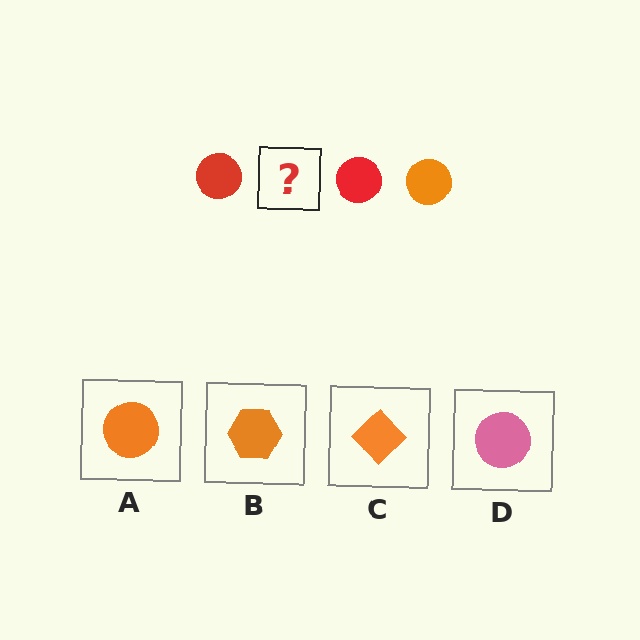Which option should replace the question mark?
Option A.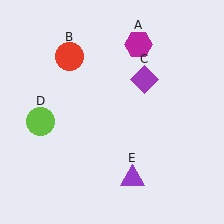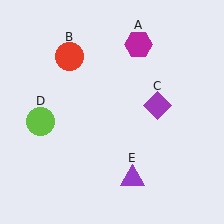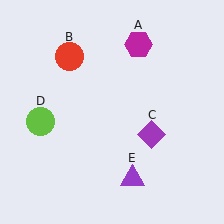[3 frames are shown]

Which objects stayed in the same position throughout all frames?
Magenta hexagon (object A) and red circle (object B) and lime circle (object D) and purple triangle (object E) remained stationary.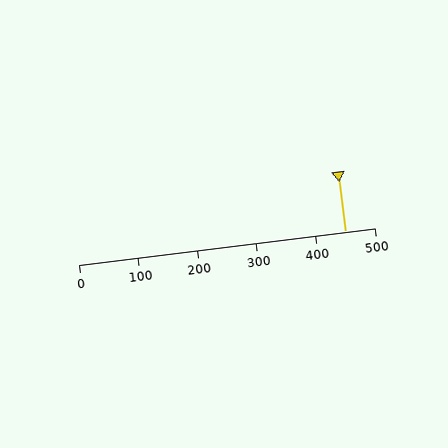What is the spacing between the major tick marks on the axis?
The major ticks are spaced 100 apart.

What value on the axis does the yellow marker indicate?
The marker indicates approximately 450.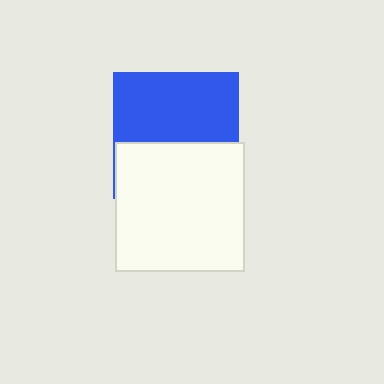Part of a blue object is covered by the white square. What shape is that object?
It is a square.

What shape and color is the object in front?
The object in front is a white square.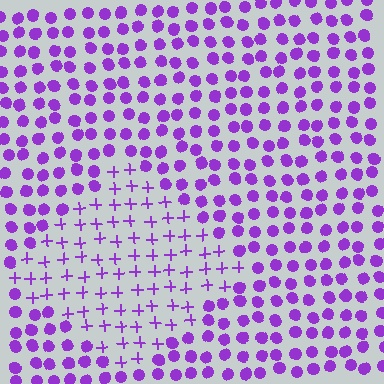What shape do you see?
I see a diamond.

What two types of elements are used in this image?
The image uses plus signs inside the diamond region and circles outside it.